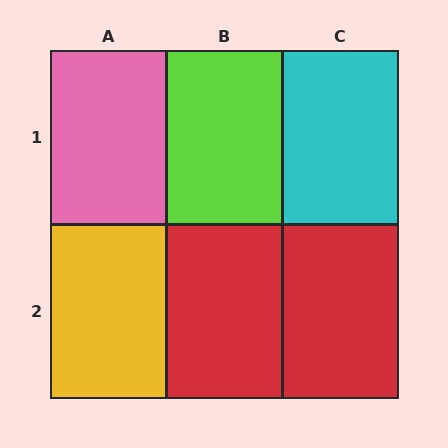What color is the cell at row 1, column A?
Pink.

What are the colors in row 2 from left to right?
Yellow, red, red.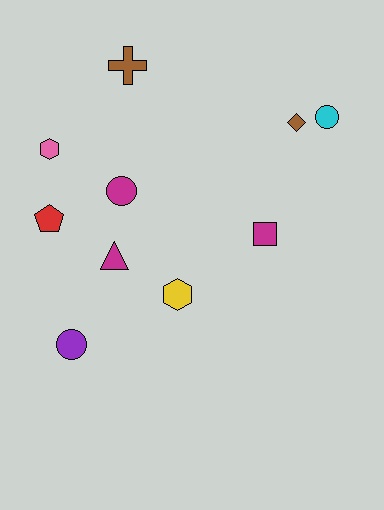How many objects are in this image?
There are 10 objects.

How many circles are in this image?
There are 3 circles.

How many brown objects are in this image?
There are 2 brown objects.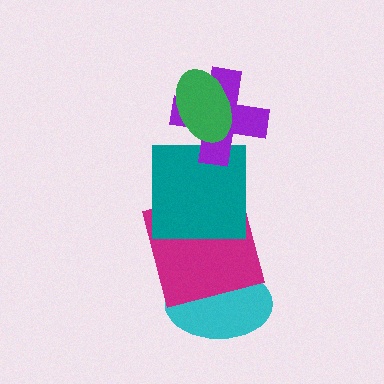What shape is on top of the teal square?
The purple cross is on top of the teal square.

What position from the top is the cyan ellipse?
The cyan ellipse is 5th from the top.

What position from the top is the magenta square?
The magenta square is 4th from the top.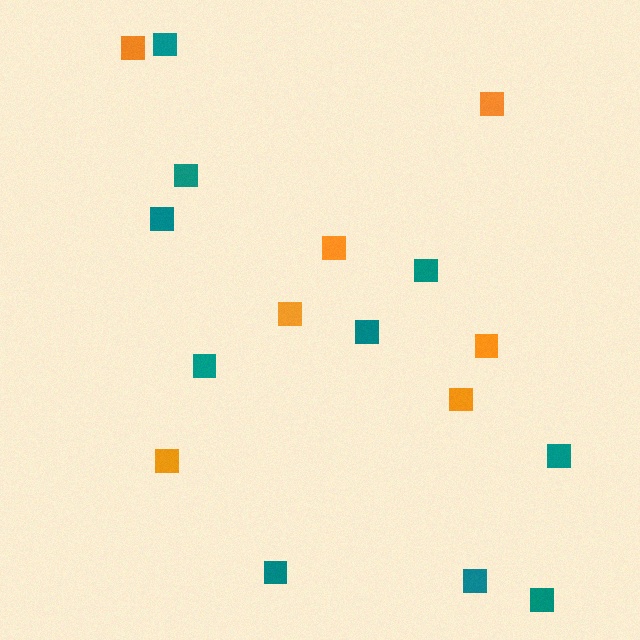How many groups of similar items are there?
There are 2 groups: one group of orange squares (7) and one group of teal squares (10).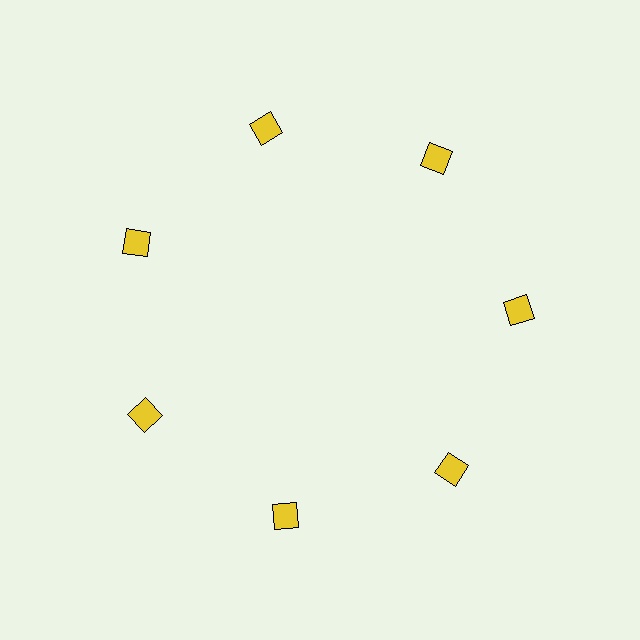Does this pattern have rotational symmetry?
Yes, this pattern has 7-fold rotational symmetry. It looks the same after rotating 51 degrees around the center.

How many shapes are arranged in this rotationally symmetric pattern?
There are 7 shapes, arranged in 7 groups of 1.